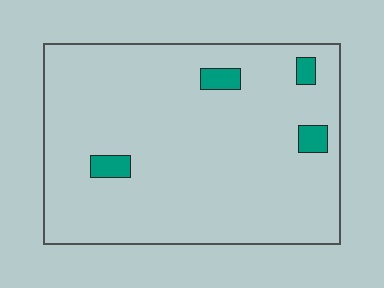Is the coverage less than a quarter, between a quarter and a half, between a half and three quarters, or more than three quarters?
Less than a quarter.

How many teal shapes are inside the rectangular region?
4.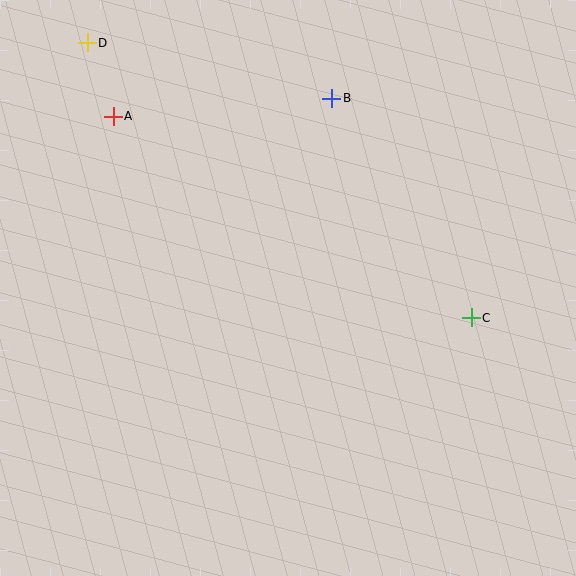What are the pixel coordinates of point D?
Point D is at (87, 43).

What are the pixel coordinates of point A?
Point A is at (113, 116).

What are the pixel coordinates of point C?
Point C is at (471, 318).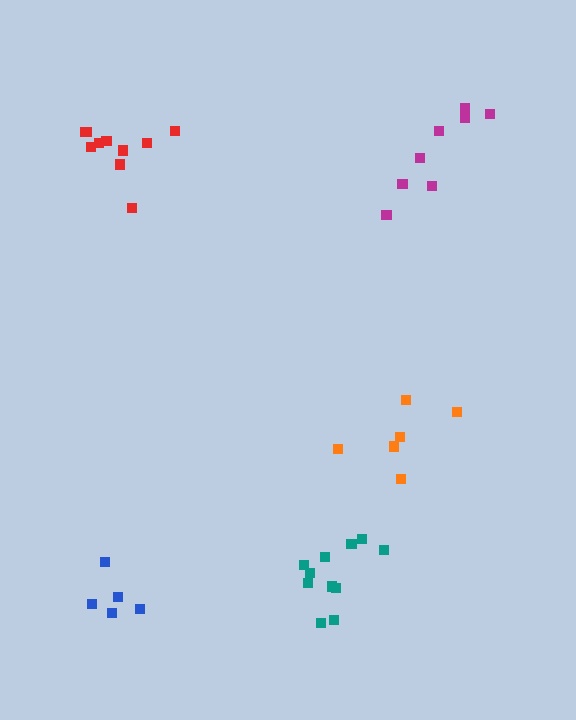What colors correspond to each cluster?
The clusters are colored: blue, magenta, teal, orange, red.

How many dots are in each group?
Group 1: 5 dots, Group 2: 8 dots, Group 3: 11 dots, Group 4: 6 dots, Group 5: 10 dots (40 total).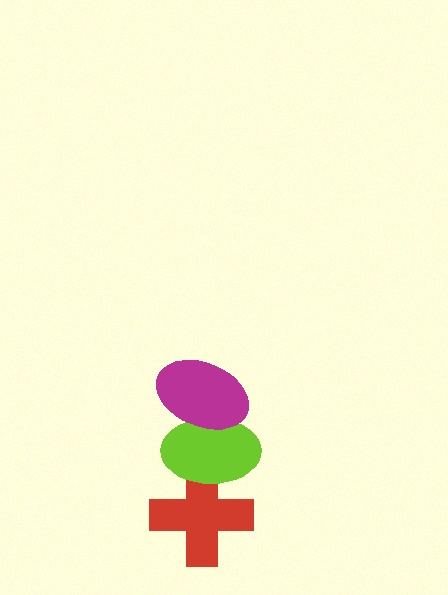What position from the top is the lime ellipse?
The lime ellipse is 2nd from the top.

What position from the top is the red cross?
The red cross is 3rd from the top.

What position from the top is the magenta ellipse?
The magenta ellipse is 1st from the top.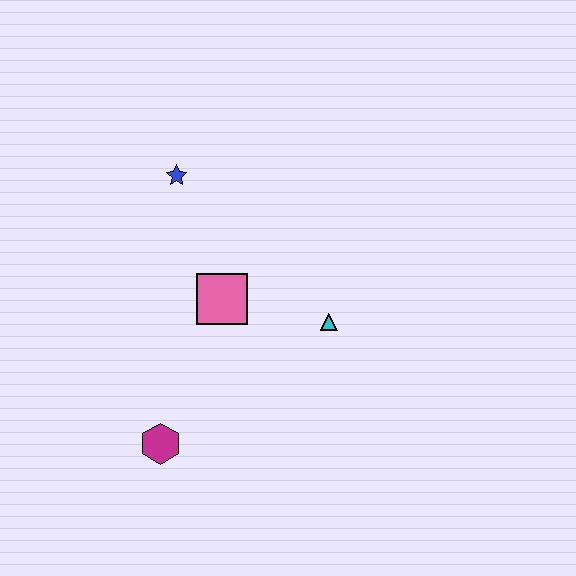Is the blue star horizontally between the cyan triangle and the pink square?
No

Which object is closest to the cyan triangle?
The pink square is closest to the cyan triangle.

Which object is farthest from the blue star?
The magenta hexagon is farthest from the blue star.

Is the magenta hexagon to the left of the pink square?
Yes